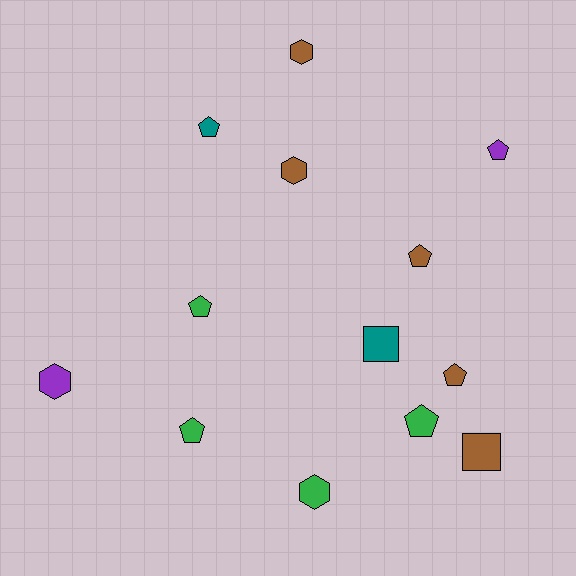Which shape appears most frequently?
Pentagon, with 7 objects.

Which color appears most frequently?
Brown, with 5 objects.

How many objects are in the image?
There are 13 objects.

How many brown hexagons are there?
There are 2 brown hexagons.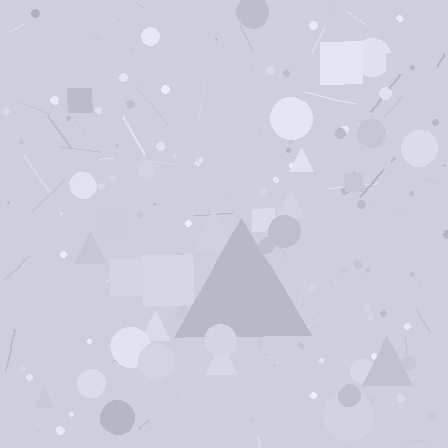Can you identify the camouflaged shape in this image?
The camouflaged shape is a triangle.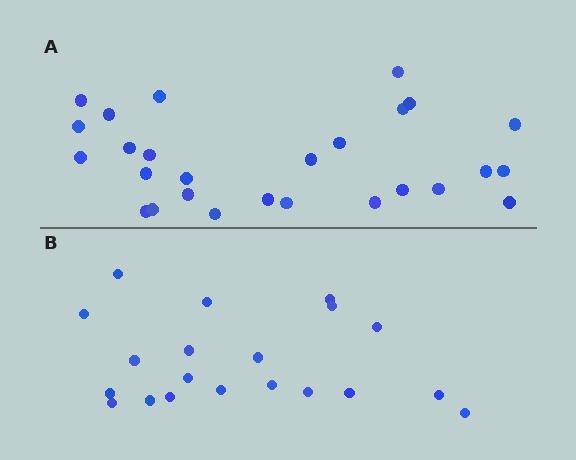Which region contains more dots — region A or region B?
Region A (the top region) has more dots.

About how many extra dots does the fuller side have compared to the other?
Region A has roughly 8 or so more dots than region B.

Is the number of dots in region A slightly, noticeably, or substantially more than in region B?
Region A has noticeably more, but not dramatically so. The ratio is roughly 1.4 to 1.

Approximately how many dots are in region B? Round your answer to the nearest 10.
About 20 dots.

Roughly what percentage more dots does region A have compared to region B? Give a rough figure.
About 35% more.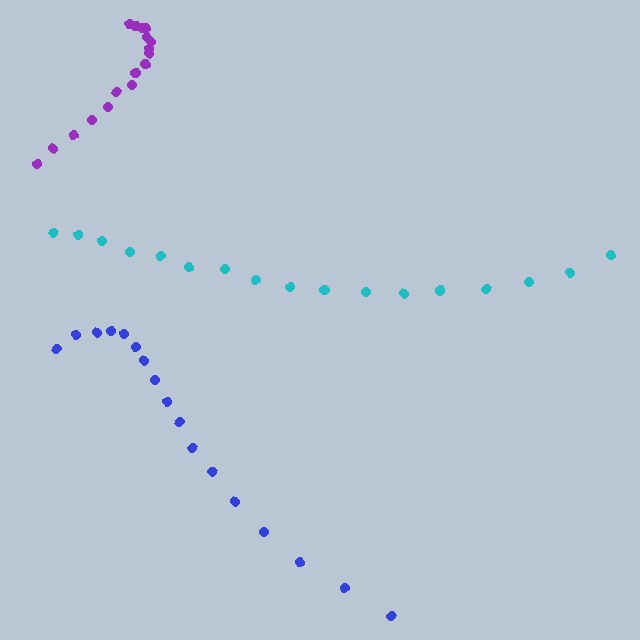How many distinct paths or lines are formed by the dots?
There are 3 distinct paths.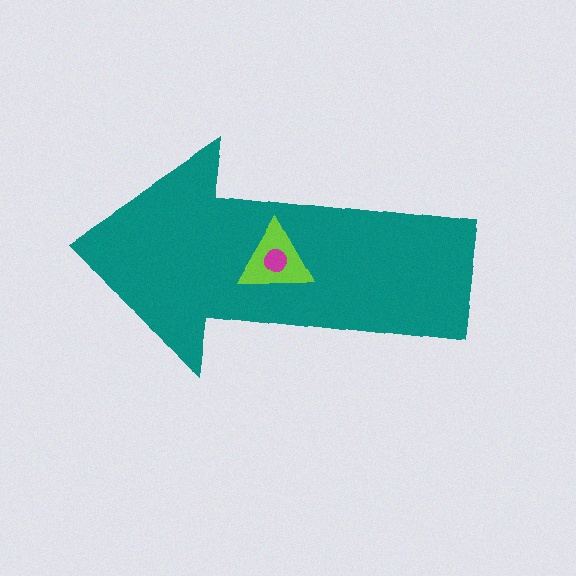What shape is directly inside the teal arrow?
The lime triangle.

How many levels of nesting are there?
3.